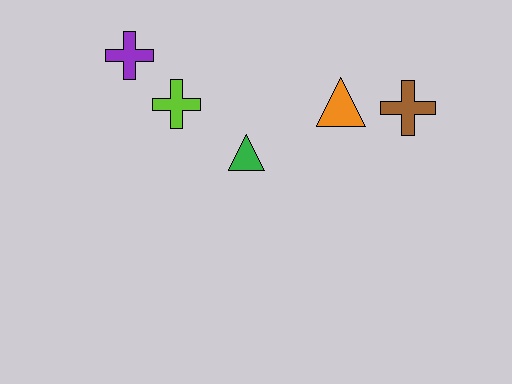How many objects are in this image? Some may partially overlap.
There are 5 objects.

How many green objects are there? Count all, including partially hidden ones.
There is 1 green object.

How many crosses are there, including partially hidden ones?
There are 3 crosses.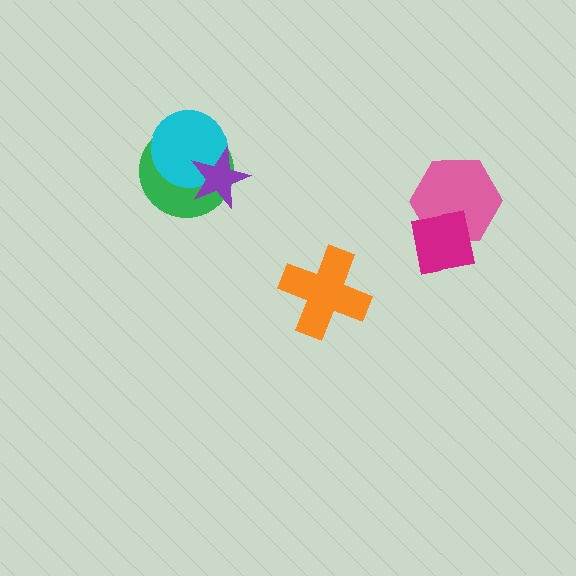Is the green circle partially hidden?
Yes, it is partially covered by another shape.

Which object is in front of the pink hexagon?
The magenta square is in front of the pink hexagon.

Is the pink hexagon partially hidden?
Yes, it is partially covered by another shape.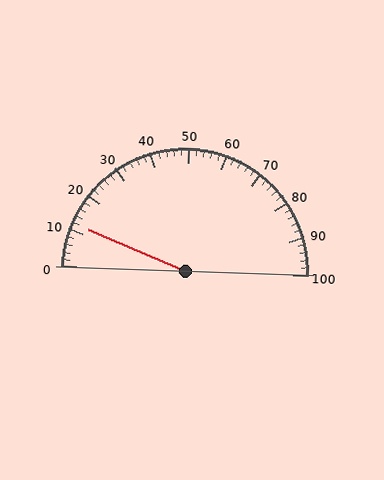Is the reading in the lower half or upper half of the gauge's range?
The reading is in the lower half of the range (0 to 100).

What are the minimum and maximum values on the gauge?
The gauge ranges from 0 to 100.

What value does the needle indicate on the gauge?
The needle indicates approximately 12.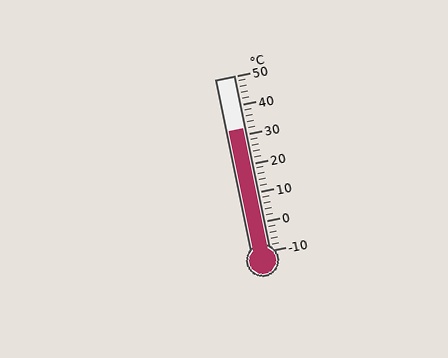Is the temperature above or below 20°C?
The temperature is above 20°C.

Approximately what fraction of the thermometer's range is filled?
The thermometer is filled to approximately 70% of its range.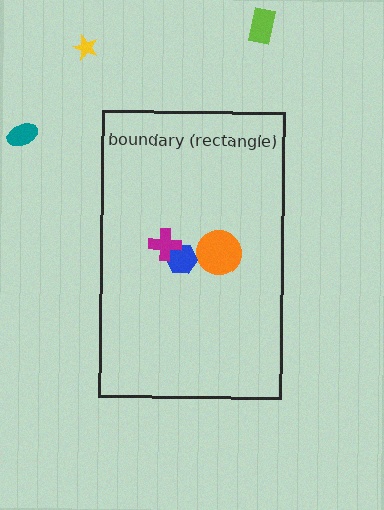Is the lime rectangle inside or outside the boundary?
Outside.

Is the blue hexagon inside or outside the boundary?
Inside.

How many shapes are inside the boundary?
3 inside, 3 outside.